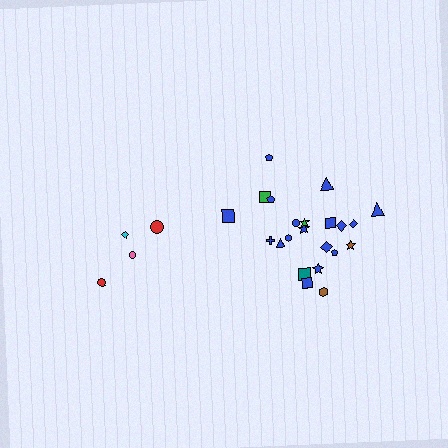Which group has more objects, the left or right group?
The right group.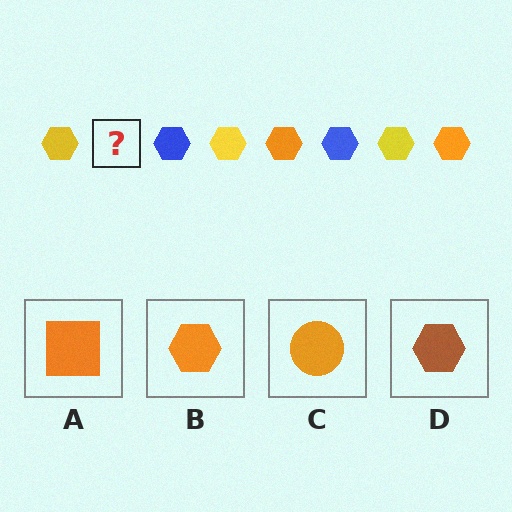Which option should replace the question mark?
Option B.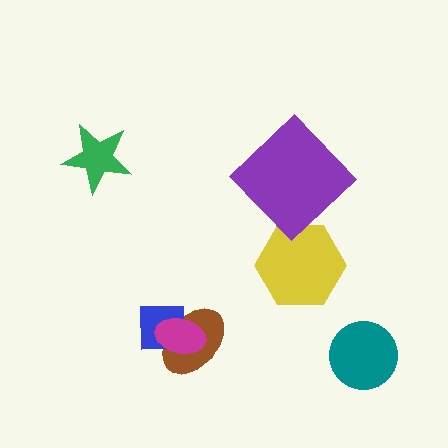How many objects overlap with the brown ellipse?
2 objects overlap with the brown ellipse.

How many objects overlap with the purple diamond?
0 objects overlap with the purple diamond.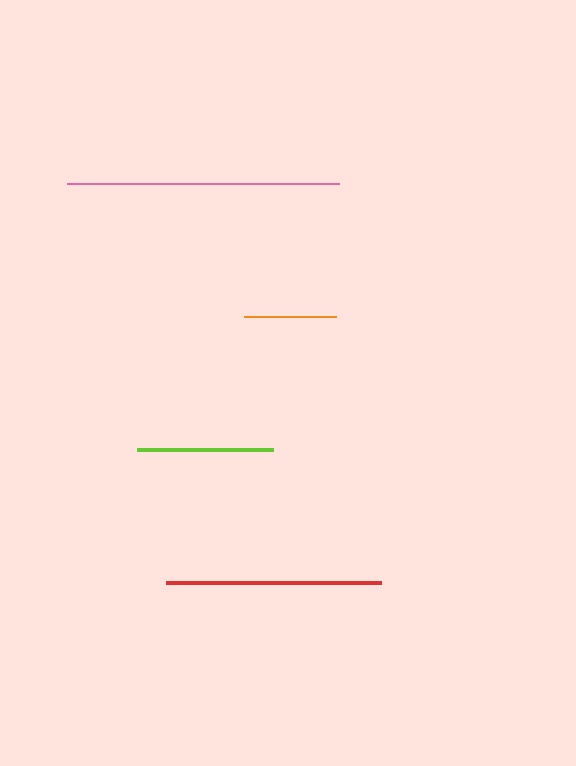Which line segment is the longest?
The pink line is the longest at approximately 272 pixels.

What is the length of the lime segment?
The lime segment is approximately 135 pixels long.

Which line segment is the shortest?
The orange line is the shortest at approximately 92 pixels.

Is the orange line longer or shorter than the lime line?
The lime line is longer than the orange line.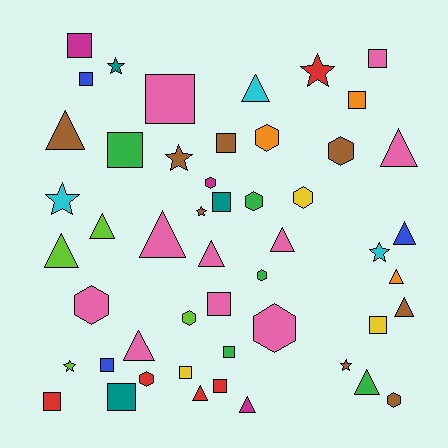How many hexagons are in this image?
There are 11 hexagons.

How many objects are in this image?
There are 50 objects.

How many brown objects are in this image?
There are 8 brown objects.